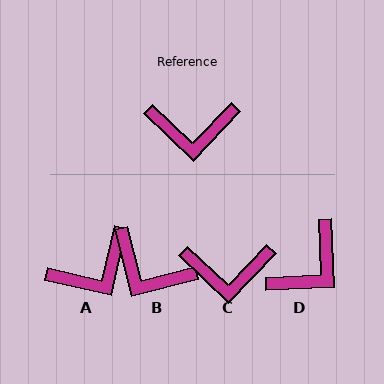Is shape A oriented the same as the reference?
No, it is off by about 30 degrees.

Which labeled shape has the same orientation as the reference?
C.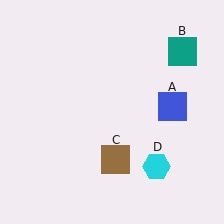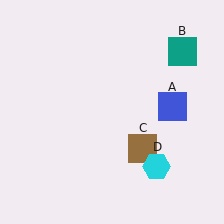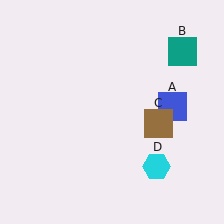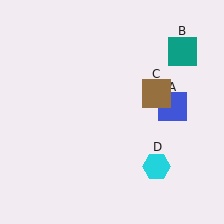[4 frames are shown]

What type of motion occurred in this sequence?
The brown square (object C) rotated counterclockwise around the center of the scene.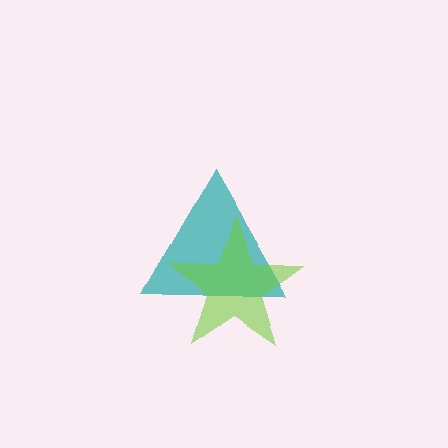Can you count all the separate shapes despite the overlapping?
Yes, there are 2 separate shapes.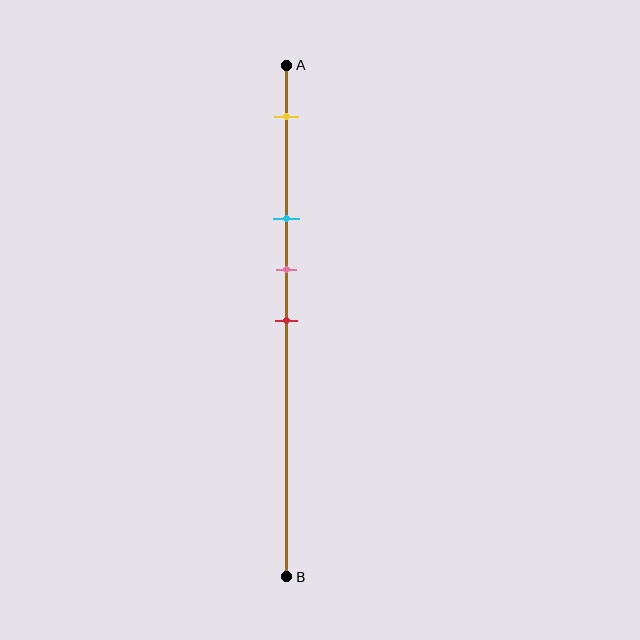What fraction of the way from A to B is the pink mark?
The pink mark is approximately 40% (0.4) of the way from A to B.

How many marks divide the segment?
There are 4 marks dividing the segment.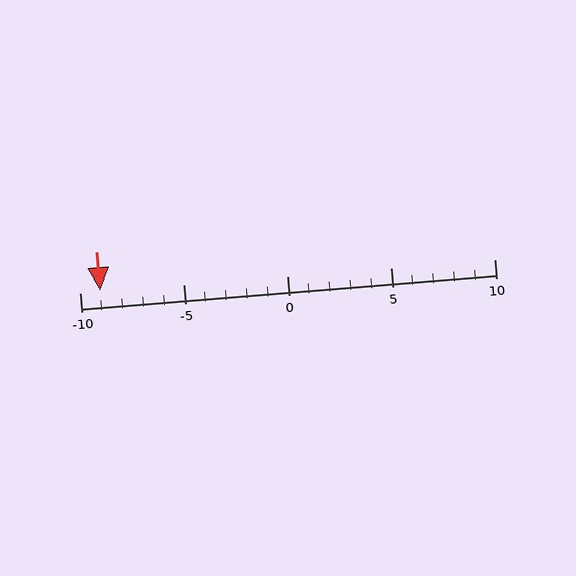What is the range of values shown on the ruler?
The ruler shows values from -10 to 10.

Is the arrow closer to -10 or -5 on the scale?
The arrow is closer to -10.